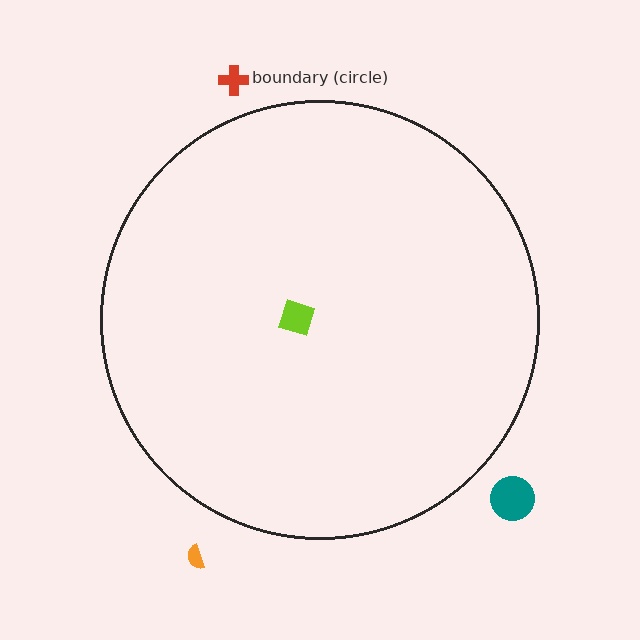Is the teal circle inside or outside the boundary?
Outside.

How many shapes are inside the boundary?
1 inside, 3 outside.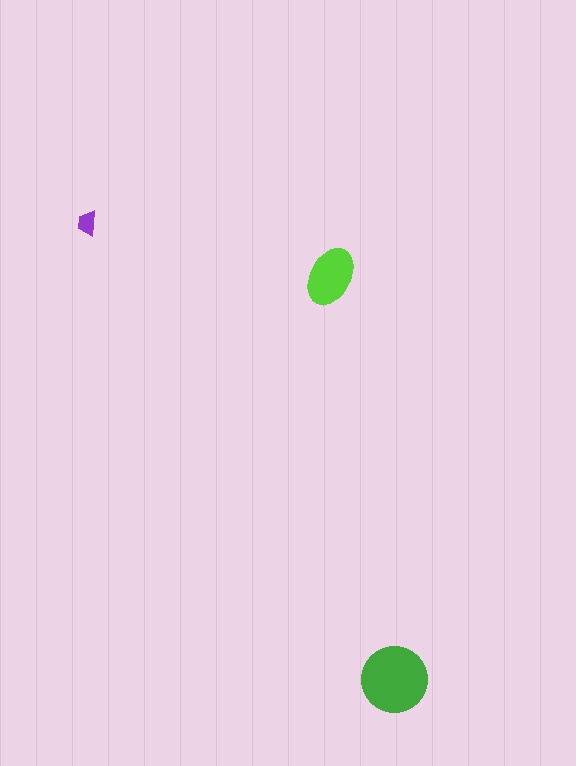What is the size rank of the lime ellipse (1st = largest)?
2nd.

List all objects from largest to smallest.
The green circle, the lime ellipse, the purple trapezoid.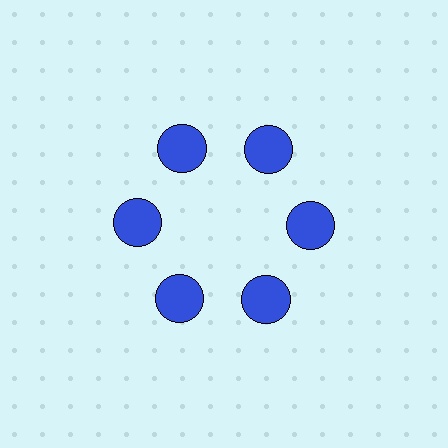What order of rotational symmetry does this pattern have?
This pattern has 6-fold rotational symmetry.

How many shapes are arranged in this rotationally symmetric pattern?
There are 6 shapes, arranged in 6 groups of 1.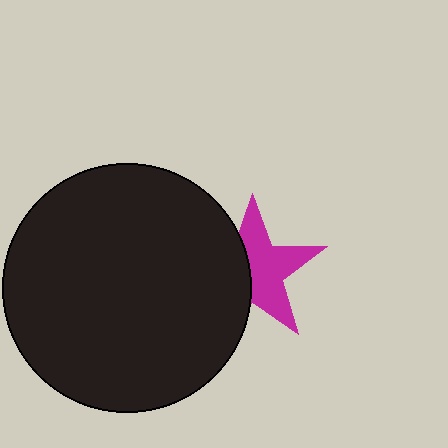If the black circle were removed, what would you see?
You would see the complete magenta star.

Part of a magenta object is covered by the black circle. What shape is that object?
It is a star.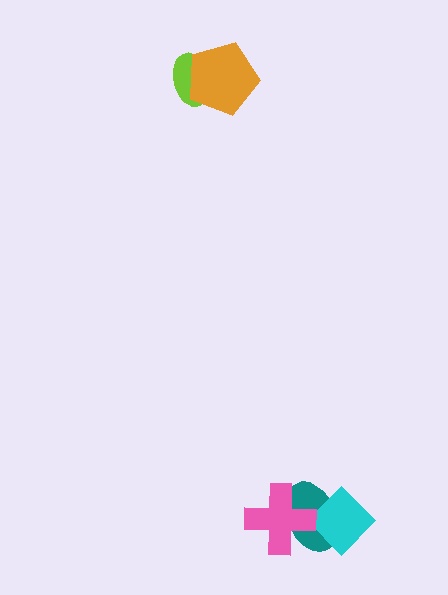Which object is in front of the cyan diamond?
The pink cross is in front of the cyan diamond.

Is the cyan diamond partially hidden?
Yes, it is partially covered by another shape.